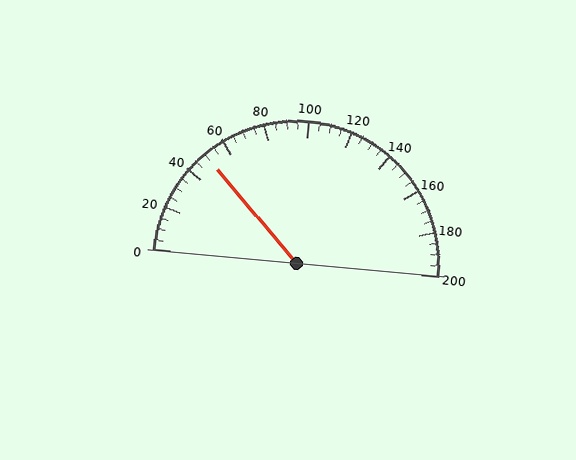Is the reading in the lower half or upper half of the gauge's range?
The reading is in the lower half of the range (0 to 200).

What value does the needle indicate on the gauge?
The needle indicates approximately 50.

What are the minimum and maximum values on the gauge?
The gauge ranges from 0 to 200.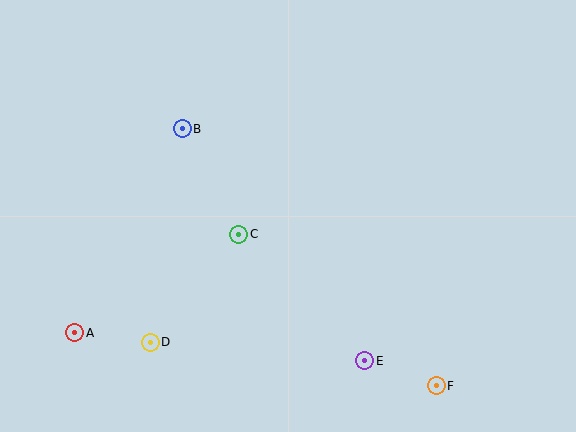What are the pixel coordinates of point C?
Point C is at (239, 234).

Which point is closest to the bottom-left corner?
Point A is closest to the bottom-left corner.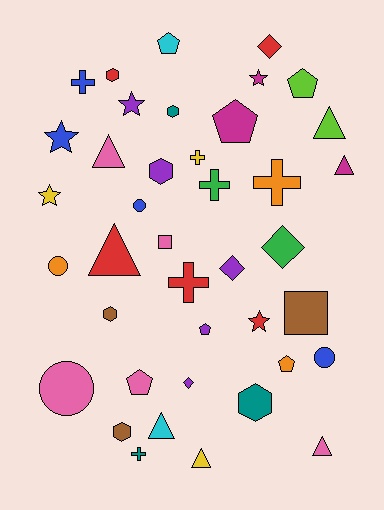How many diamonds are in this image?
There are 4 diamonds.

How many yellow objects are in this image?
There are 3 yellow objects.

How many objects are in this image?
There are 40 objects.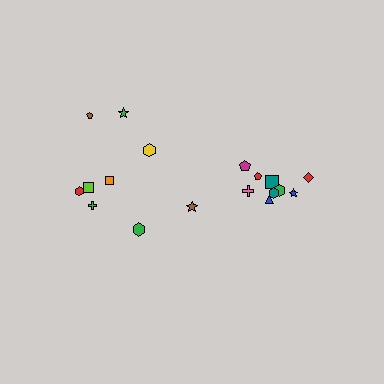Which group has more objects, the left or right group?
The right group.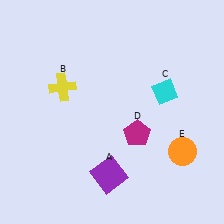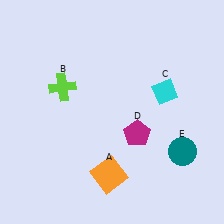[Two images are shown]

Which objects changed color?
A changed from purple to orange. B changed from yellow to lime. E changed from orange to teal.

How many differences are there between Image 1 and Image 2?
There are 3 differences between the two images.